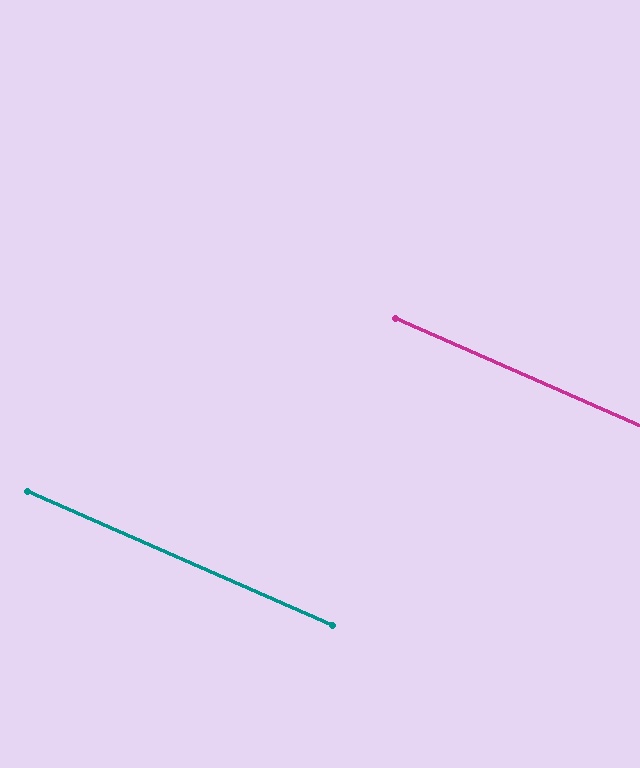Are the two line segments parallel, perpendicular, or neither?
Parallel — their directions differ by only 0.1°.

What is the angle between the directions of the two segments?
Approximately 0 degrees.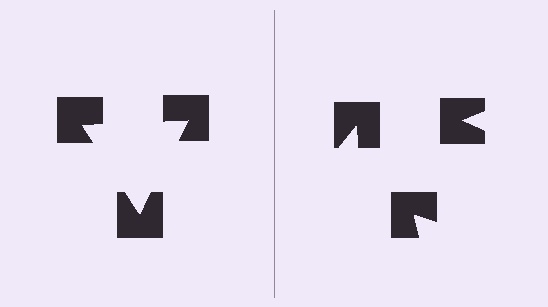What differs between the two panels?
The notched squares are positioned identically on both sides; only the wedge orientations differ. On the left they align to a triangle; on the right they are misaligned.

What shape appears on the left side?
An illusory triangle.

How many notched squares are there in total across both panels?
6 — 3 on each side.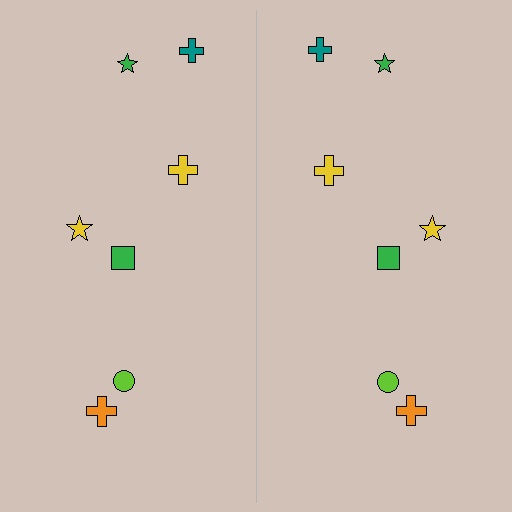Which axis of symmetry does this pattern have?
The pattern has a vertical axis of symmetry running through the center of the image.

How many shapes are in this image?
There are 14 shapes in this image.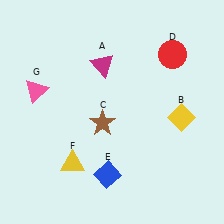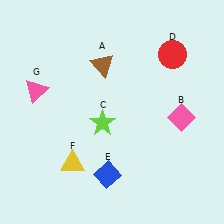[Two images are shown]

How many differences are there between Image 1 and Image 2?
There are 3 differences between the two images.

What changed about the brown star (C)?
In Image 1, C is brown. In Image 2, it changed to lime.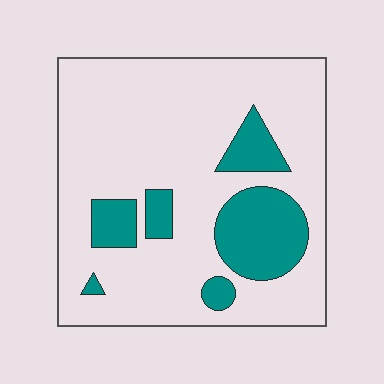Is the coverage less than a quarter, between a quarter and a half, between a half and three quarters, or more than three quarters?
Less than a quarter.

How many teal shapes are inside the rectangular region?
6.